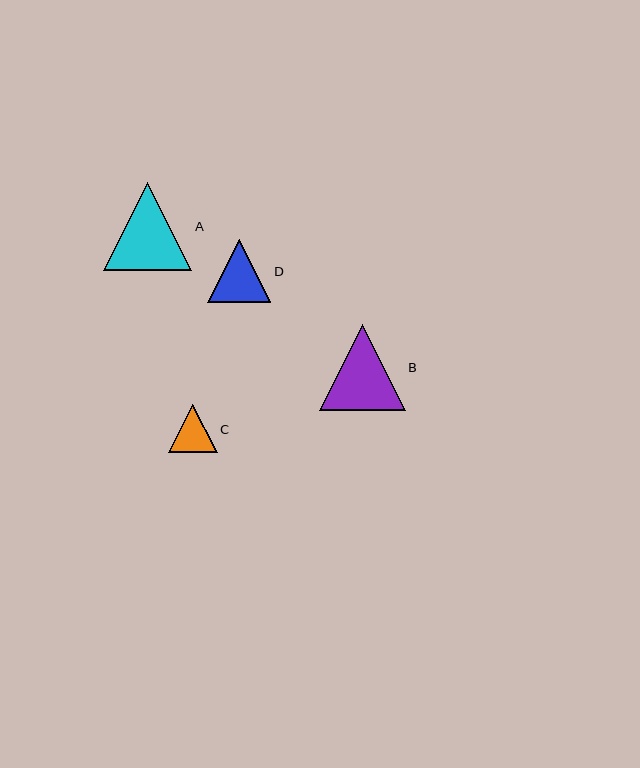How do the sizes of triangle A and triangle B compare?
Triangle A and triangle B are approximately the same size.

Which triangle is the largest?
Triangle A is the largest with a size of approximately 88 pixels.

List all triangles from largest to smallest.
From largest to smallest: A, B, D, C.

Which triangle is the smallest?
Triangle C is the smallest with a size of approximately 48 pixels.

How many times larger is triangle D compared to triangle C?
Triangle D is approximately 1.3 times the size of triangle C.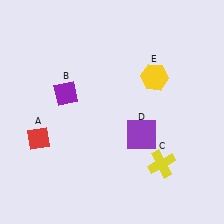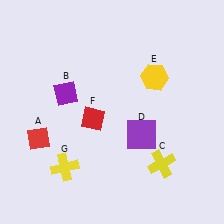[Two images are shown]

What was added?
A red diamond (F), a yellow cross (G) were added in Image 2.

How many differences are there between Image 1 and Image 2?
There are 2 differences between the two images.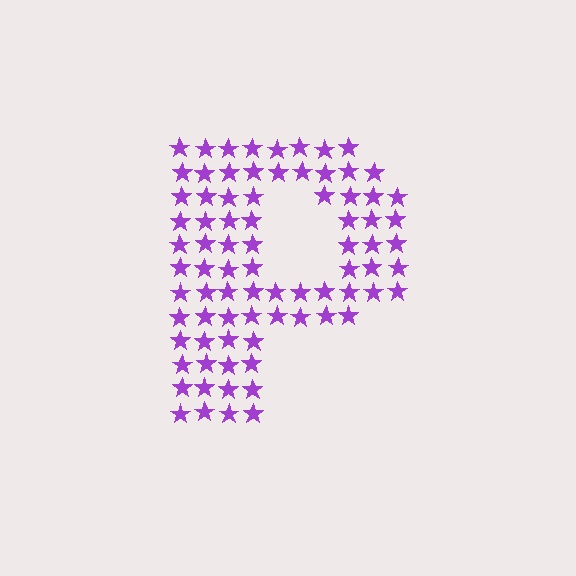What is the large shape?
The large shape is the letter P.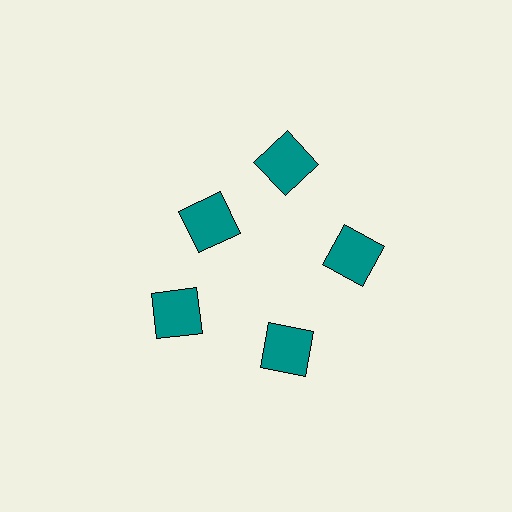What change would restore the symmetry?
The symmetry would be restored by moving it outward, back onto the ring so that all 5 squares sit at equal angles and equal distance from the center.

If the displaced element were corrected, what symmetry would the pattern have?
It would have 5-fold rotational symmetry — the pattern would map onto itself every 72 degrees.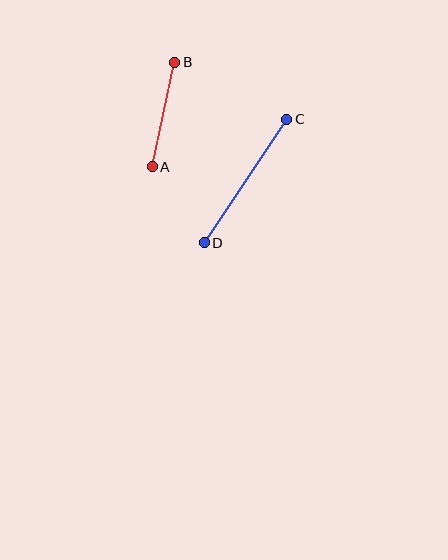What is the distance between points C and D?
The distance is approximately 149 pixels.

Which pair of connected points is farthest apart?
Points C and D are farthest apart.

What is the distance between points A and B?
The distance is approximately 107 pixels.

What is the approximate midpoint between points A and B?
The midpoint is at approximately (163, 114) pixels.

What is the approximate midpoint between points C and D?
The midpoint is at approximately (245, 181) pixels.